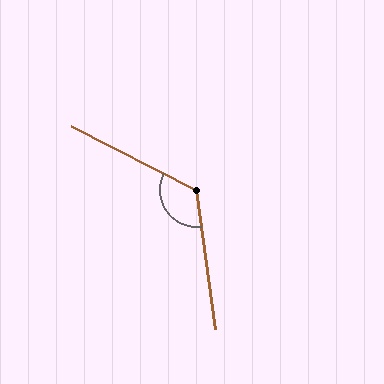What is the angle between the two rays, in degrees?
Approximately 125 degrees.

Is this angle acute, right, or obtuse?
It is obtuse.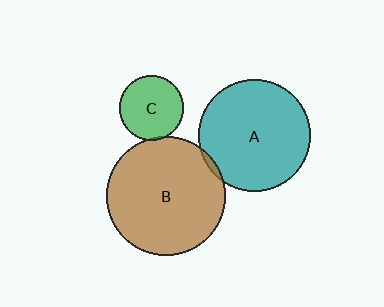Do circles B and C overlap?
Yes.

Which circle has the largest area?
Circle B (brown).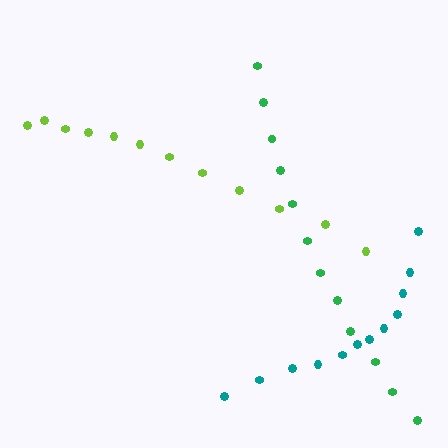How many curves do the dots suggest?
There are 3 distinct paths.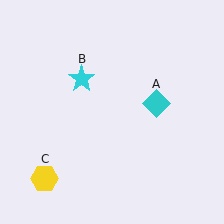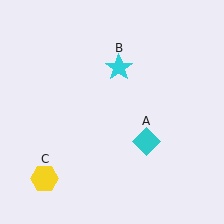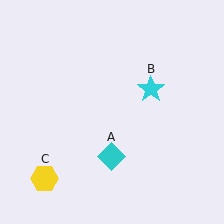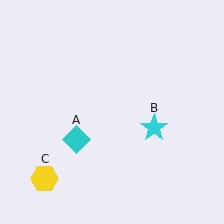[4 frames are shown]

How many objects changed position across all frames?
2 objects changed position: cyan diamond (object A), cyan star (object B).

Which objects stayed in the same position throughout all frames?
Yellow hexagon (object C) remained stationary.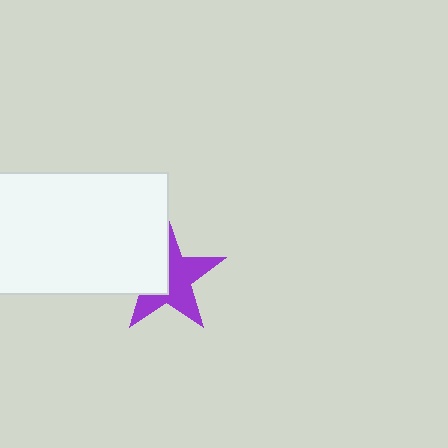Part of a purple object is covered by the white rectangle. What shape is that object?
It is a star.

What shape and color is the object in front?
The object in front is a white rectangle.